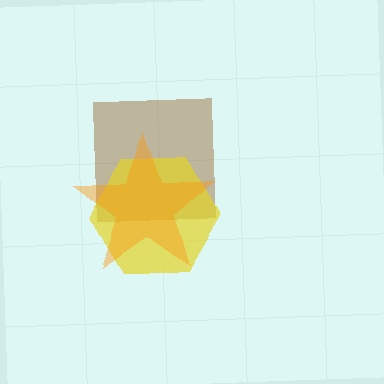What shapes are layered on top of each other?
The layered shapes are: a brown square, a yellow hexagon, an orange star.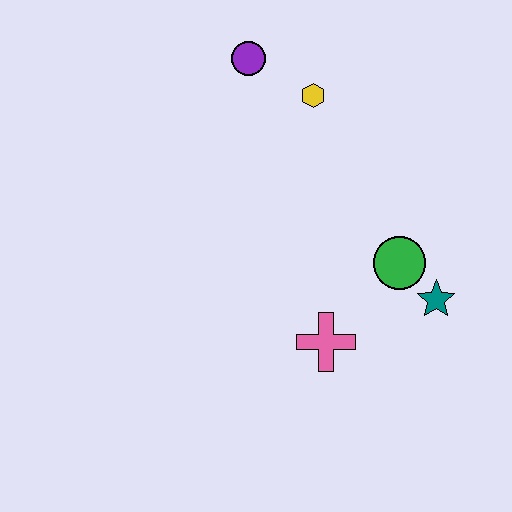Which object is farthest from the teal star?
The purple circle is farthest from the teal star.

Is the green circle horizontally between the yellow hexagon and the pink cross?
No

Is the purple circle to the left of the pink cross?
Yes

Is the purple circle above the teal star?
Yes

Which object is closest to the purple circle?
The yellow hexagon is closest to the purple circle.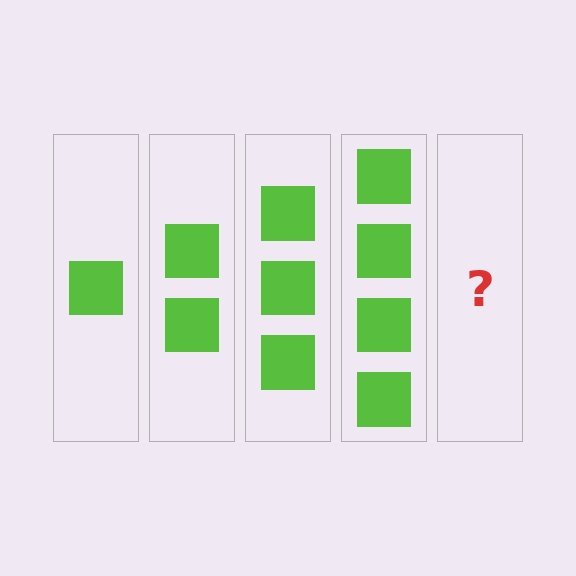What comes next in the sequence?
The next element should be 5 squares.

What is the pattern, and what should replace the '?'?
The pattern is that each step adds one more square. The '?' should be 5 squares.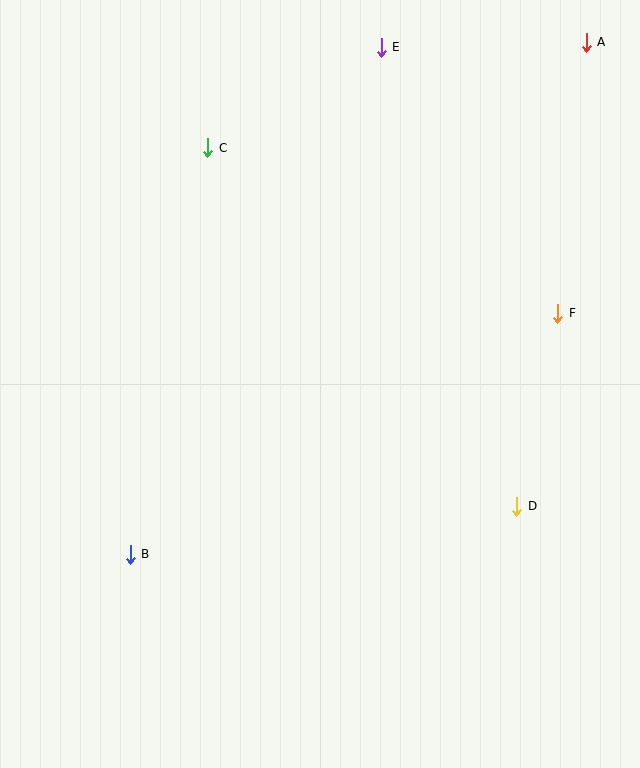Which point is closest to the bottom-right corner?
Point D is closest to the bottom-right corner.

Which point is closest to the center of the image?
Point D at (517, 506) is closest to the center.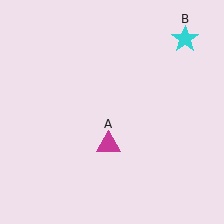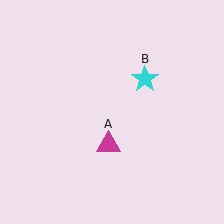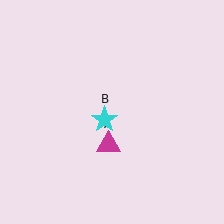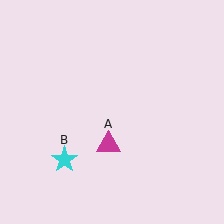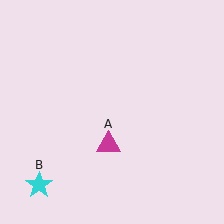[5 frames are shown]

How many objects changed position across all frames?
1 object changed position: cyan star (object B).